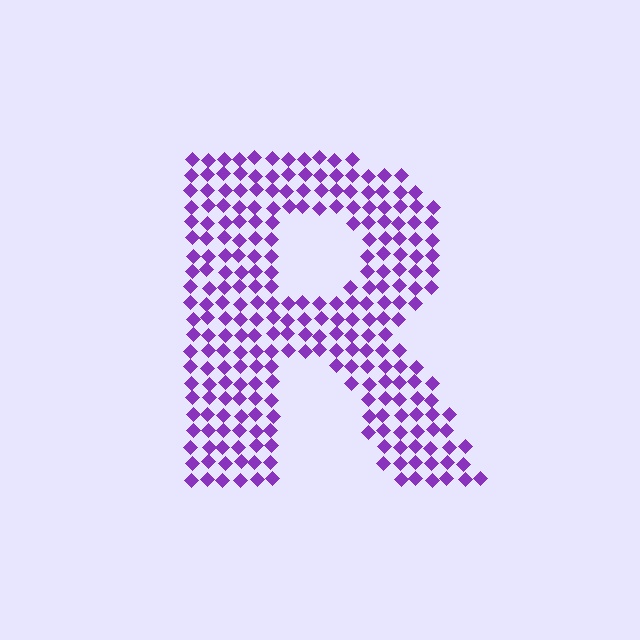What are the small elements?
The small elements are diamonds.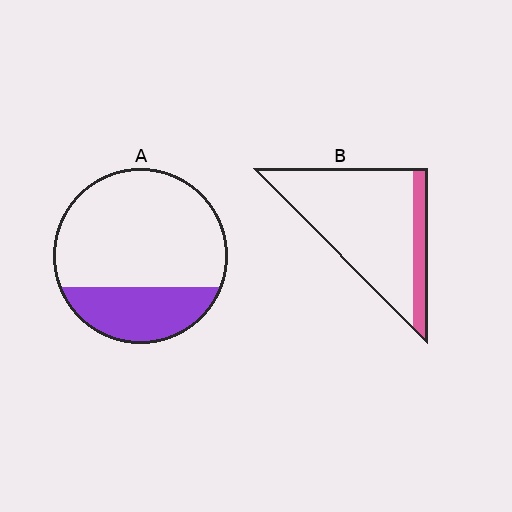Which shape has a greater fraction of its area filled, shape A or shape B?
Shape A.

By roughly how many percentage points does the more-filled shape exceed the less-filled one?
By roughly 10 percentage points (A over B).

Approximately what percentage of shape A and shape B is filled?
A is approximately 30% and B is approximately 15%.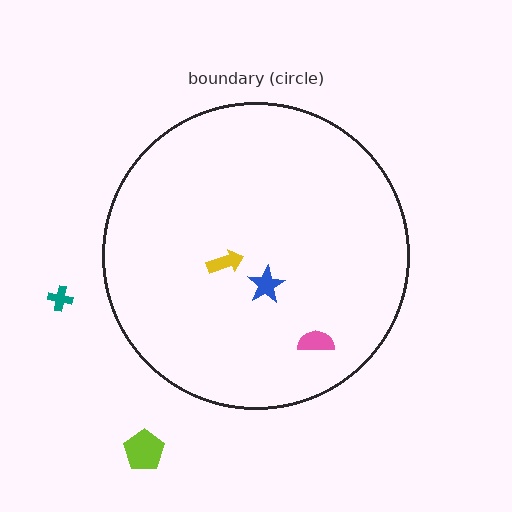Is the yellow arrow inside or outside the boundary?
Inside.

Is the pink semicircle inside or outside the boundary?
Inside.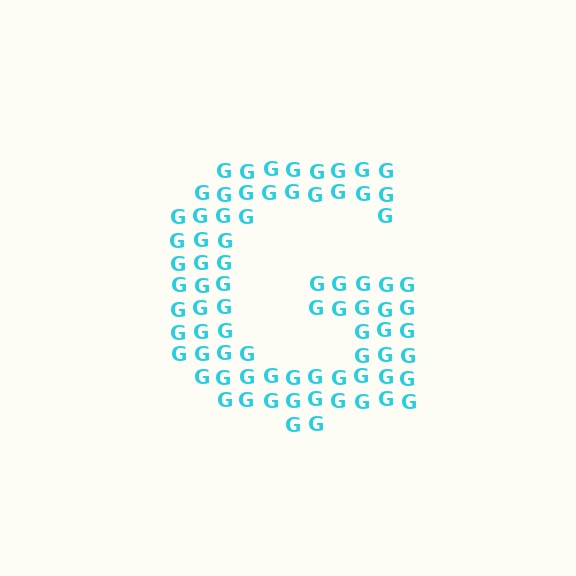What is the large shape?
The large shape is the letter G.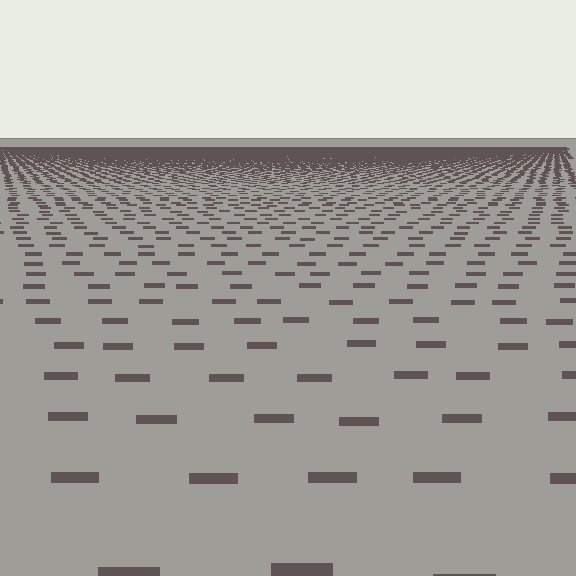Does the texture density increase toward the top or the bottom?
Density increases toward the top.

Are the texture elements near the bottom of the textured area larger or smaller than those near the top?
Larger. Near the bottom, elements are closer to the viewer and appear at a bigger on-screen size.